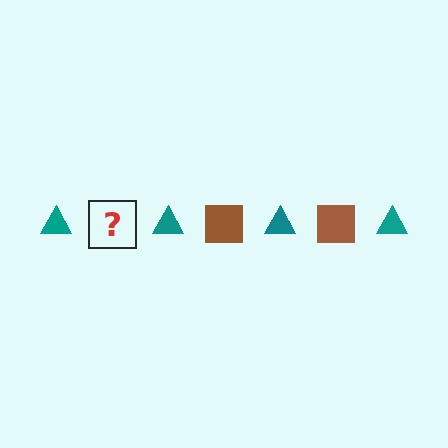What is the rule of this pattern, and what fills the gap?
The rule is that the pattern alternates between teal triangle and brown square. The gap should be filled with a brown square.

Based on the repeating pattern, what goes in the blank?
The blank should be a brown square.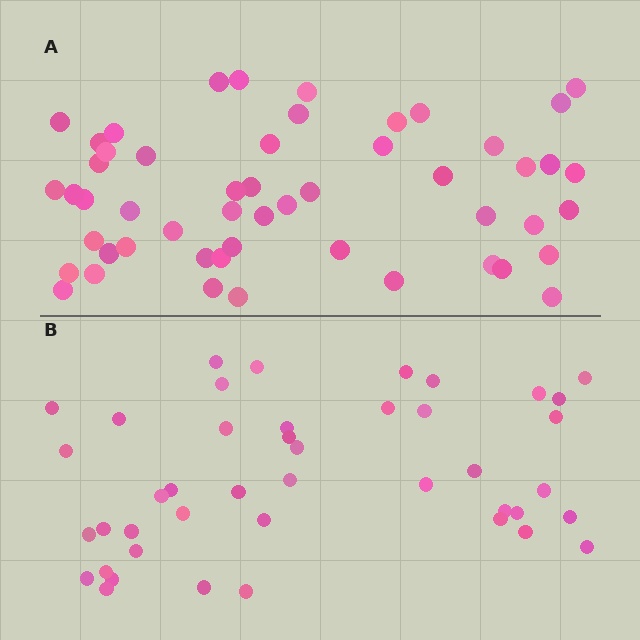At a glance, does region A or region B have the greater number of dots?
Region A (the top region) has more dots.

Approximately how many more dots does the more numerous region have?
Region A has roughly 8 or so more dots than region B.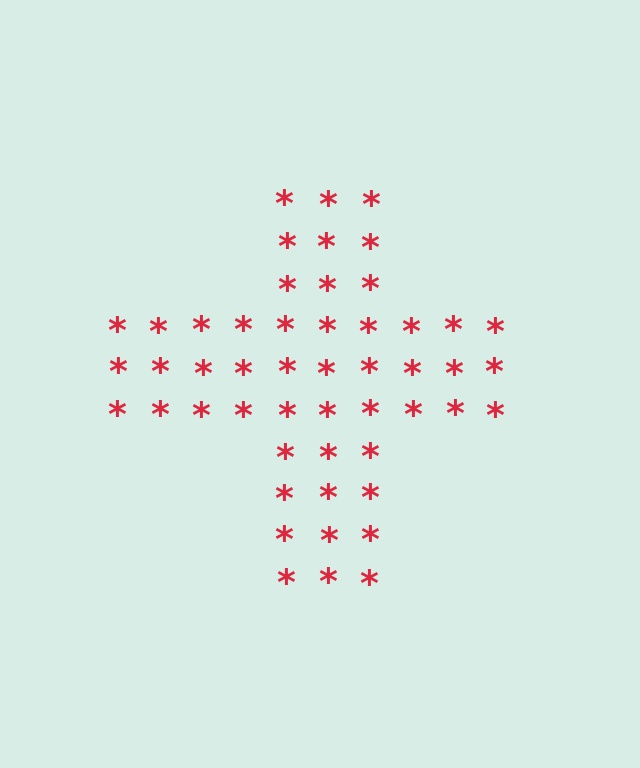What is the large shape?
The large shape is a cross.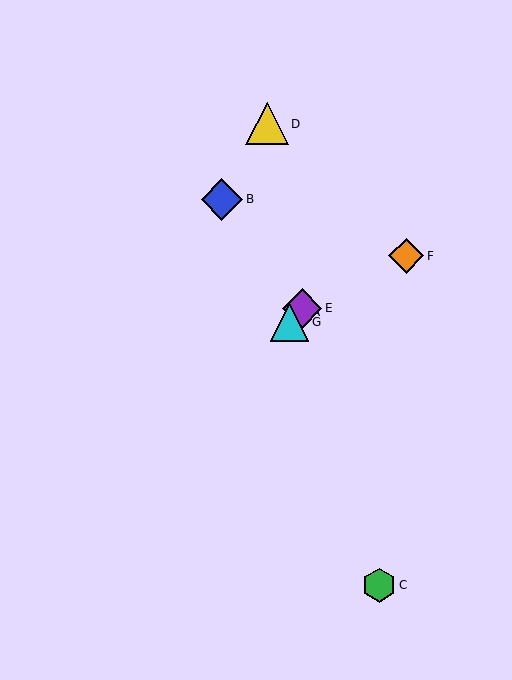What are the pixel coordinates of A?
Object A is at (299, 312).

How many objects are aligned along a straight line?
3 objects (A, E, G) are aligned along a straight line.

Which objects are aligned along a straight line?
Objects A, E, G are aligned along a straight line.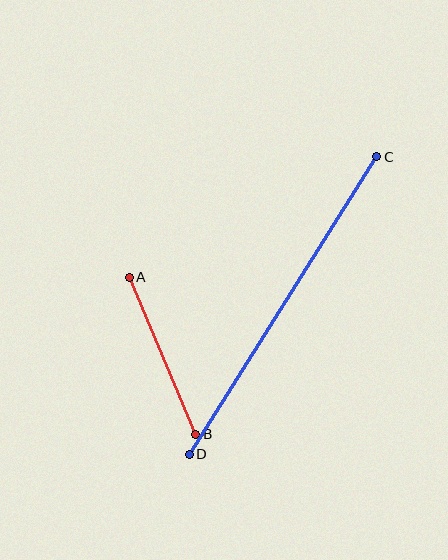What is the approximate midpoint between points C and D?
The midpoint is at approximately (283, 305) pixels.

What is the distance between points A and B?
The distance is approximately 170 pixels.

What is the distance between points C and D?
The distance is approximately 352 pixels.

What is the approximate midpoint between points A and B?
The midpoint is at approximately (163, 356) pixels.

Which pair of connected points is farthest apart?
Points C and D are farthest apart.